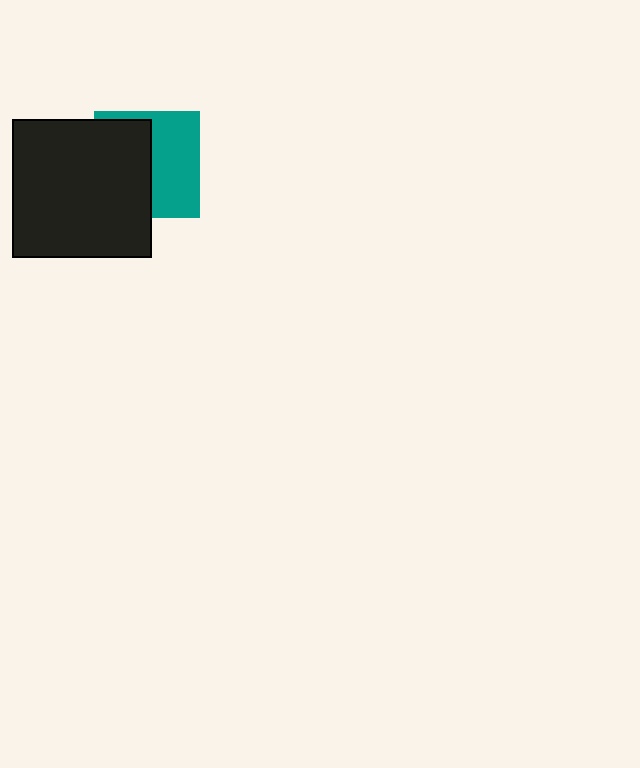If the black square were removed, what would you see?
You would see the complete teal square.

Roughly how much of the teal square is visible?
About half of it is visible (roughly 49%).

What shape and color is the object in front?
The object in front is a black square.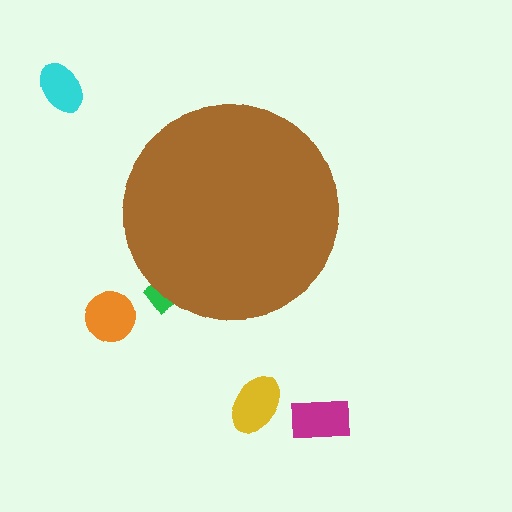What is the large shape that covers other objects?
A brown circle.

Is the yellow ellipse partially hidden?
No, the yellow ellipse is fully visible.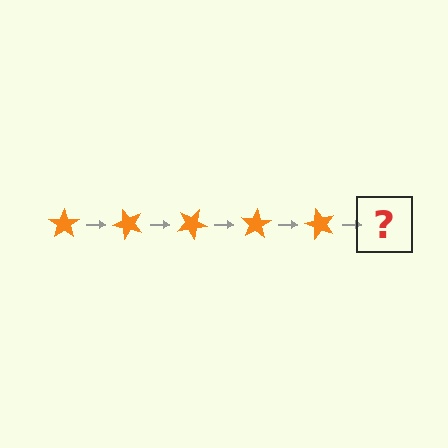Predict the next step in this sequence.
The next step is an orange star rotated 250 degrees.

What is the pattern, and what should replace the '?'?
The pattern is that the star rotates 50 degrees each step. The '?' should be an orange star rotated 250 degrees.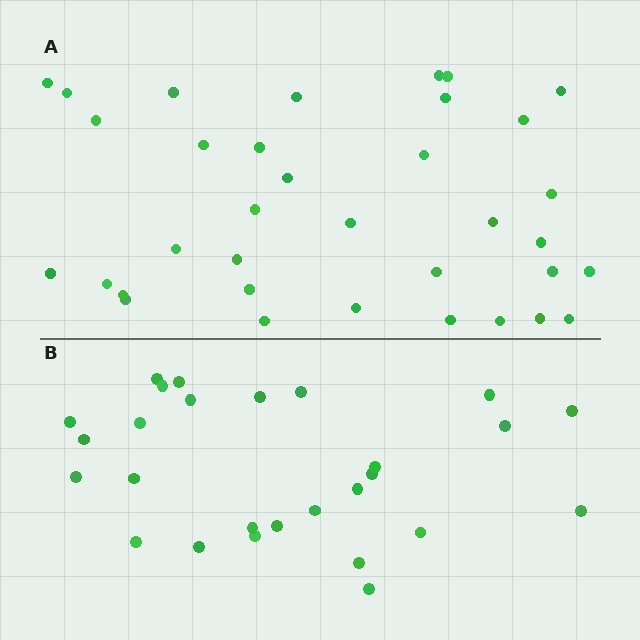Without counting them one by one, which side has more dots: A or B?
Region A (the top region) has more dots.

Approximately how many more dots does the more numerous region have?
Region A has roughly 8 or so more dots than region B.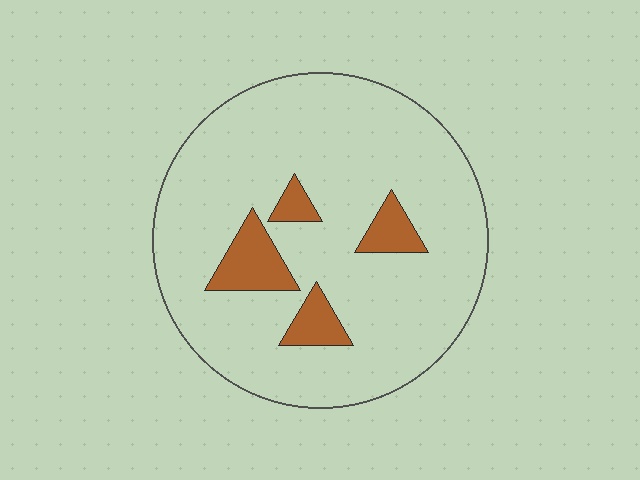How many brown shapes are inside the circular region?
4.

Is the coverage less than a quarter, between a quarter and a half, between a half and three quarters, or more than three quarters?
Less than a quarter.